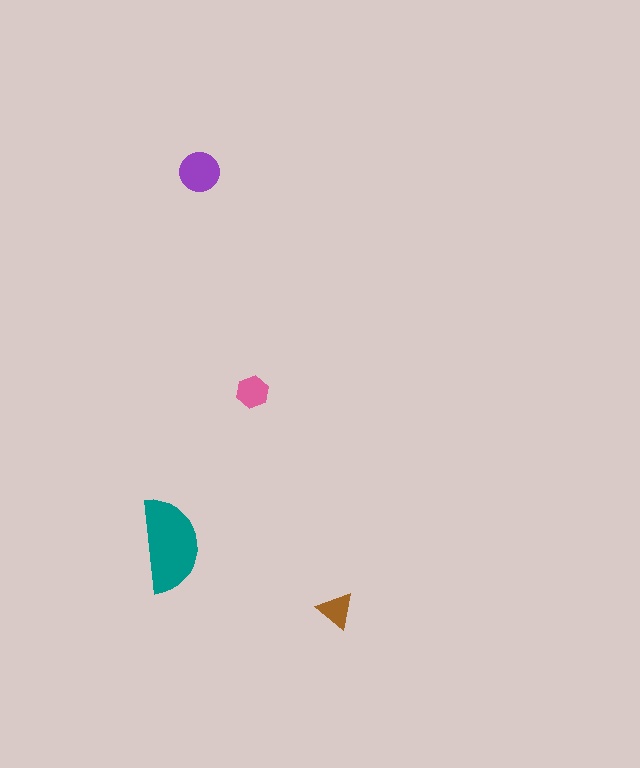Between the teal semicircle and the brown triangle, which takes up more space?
The teal semicircle.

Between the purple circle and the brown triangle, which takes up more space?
The purple circle.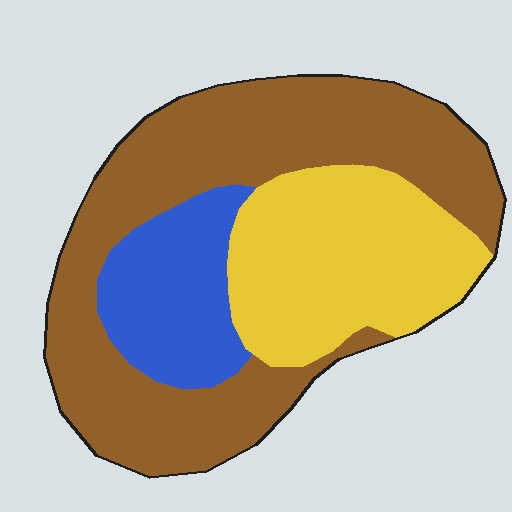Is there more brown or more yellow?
Brown.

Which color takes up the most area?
Brown, at roughly 55%.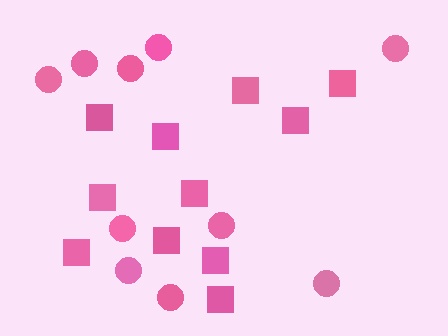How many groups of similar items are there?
There are 2 groups: one group of squares (11) and one group of circles (10).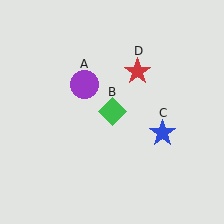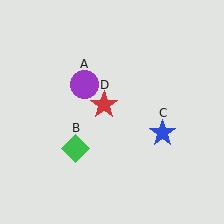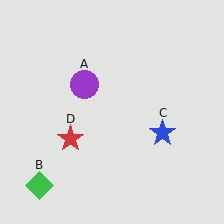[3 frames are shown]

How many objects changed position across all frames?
2 objects changed position: green diamond (object B), red star (object D).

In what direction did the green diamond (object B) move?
The green diamond (object B) moved down and to the left.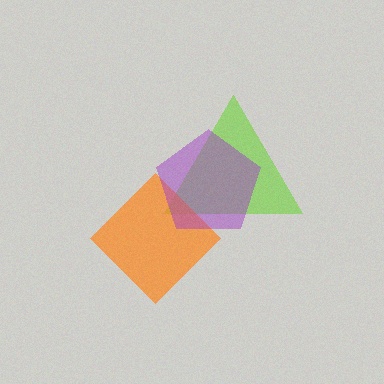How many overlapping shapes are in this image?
There are 3 overlapping shapes in the image.